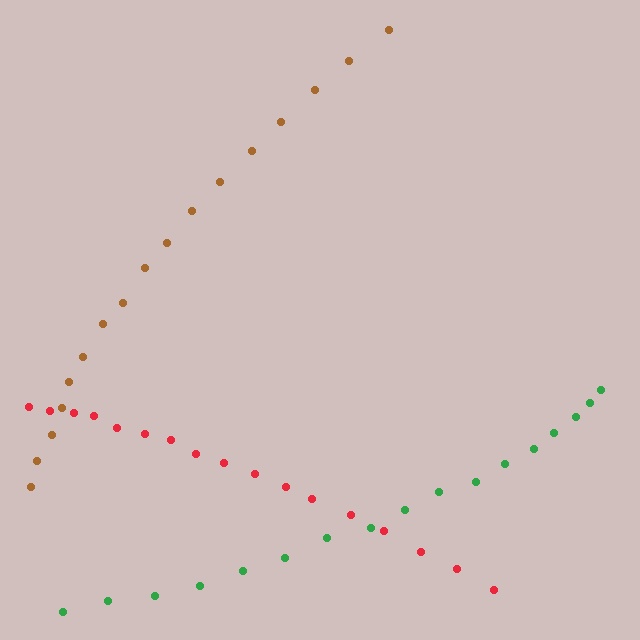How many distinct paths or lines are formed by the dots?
There are 3 distinct paths.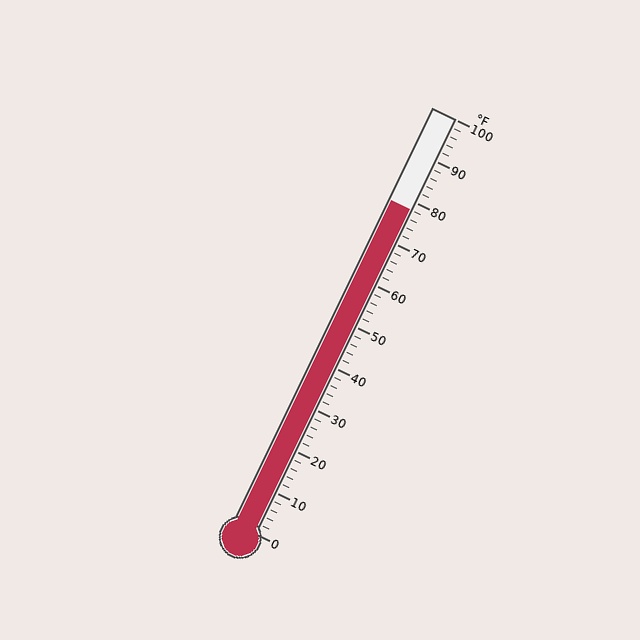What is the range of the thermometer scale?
The thermometer scale ranges from 0°F to 100°F.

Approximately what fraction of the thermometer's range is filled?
The thermometer is filled to approximately 80% of its range.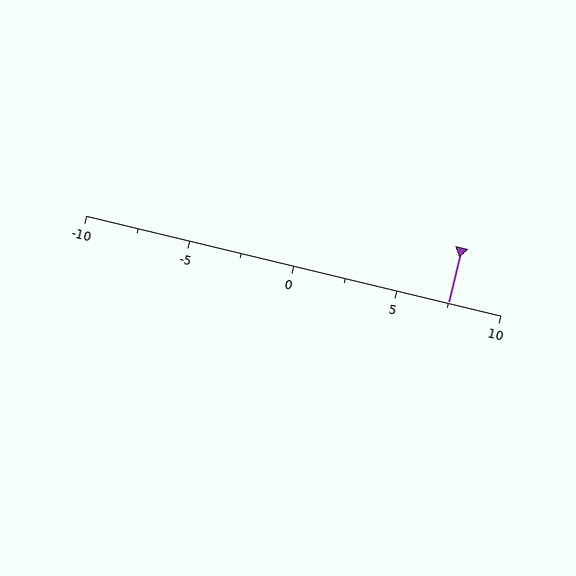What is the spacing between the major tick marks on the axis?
The major ticks are spaced 5 apart.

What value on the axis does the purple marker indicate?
The marker indicates approximately 7.5.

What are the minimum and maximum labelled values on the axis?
The axis runs from -10 to 10.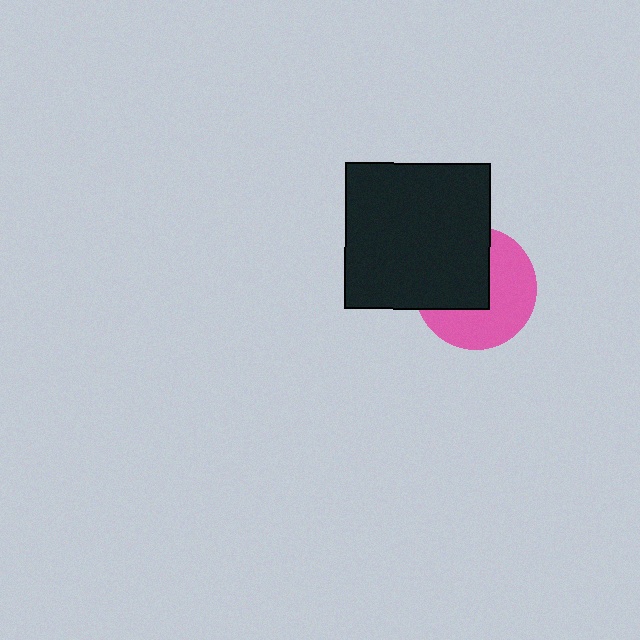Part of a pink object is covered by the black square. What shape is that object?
It is a circle.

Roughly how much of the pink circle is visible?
About half of it is visible (roughly 54%).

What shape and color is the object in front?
The object in front is a black square.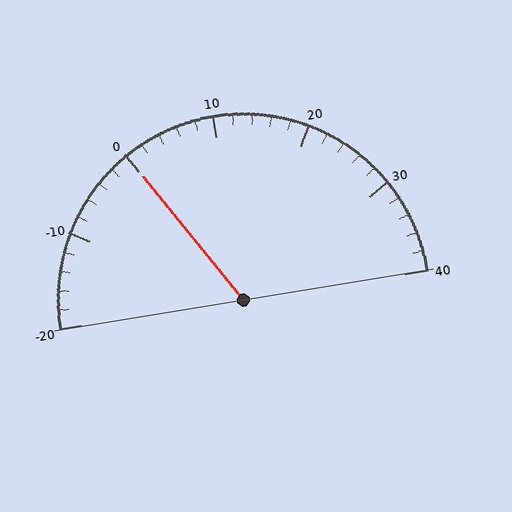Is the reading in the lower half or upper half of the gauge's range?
The reading is in the lower half of the range (-20 to 40).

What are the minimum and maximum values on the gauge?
The gauge ranges from -20 to 40.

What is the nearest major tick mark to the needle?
The nearest major tick mark is 0.